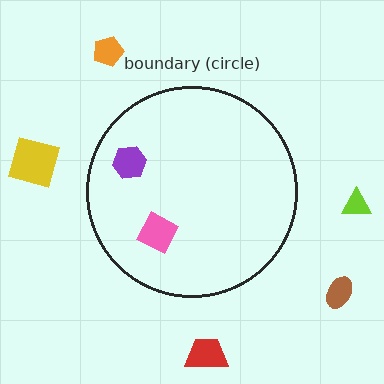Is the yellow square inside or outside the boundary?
Outside.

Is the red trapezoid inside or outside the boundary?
Outside.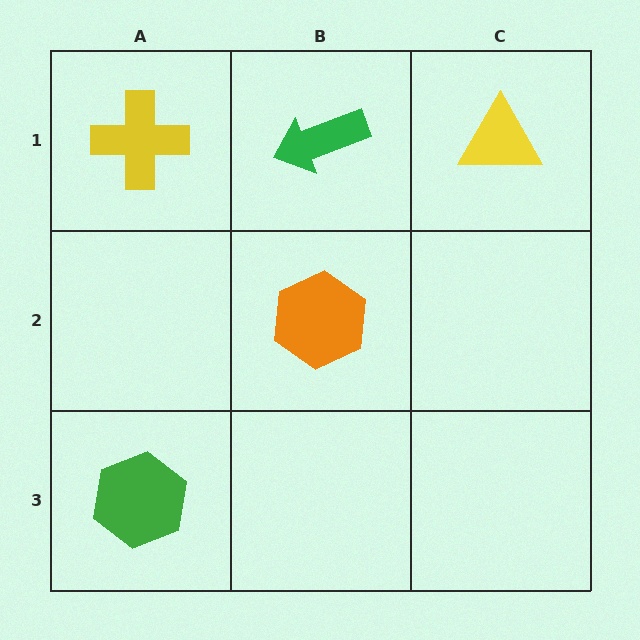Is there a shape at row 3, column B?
No, that cell is empty.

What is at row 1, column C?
A yellow triangle.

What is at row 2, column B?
An orange hexagon.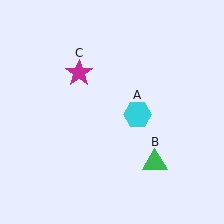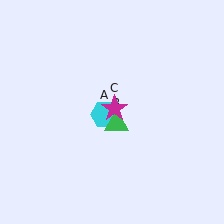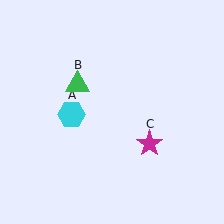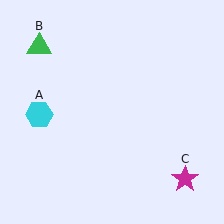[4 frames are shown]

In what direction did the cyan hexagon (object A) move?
The cyan hexagon (object A) moved left.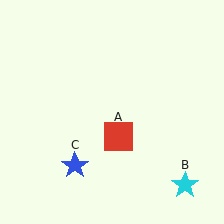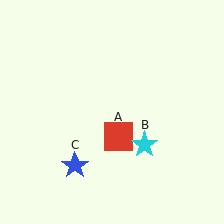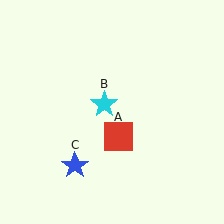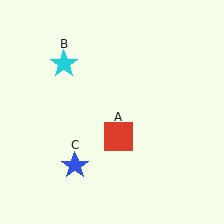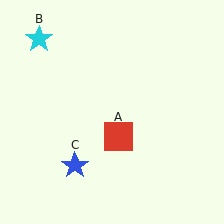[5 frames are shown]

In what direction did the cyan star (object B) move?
The cyan star (object B) moved up and to the left.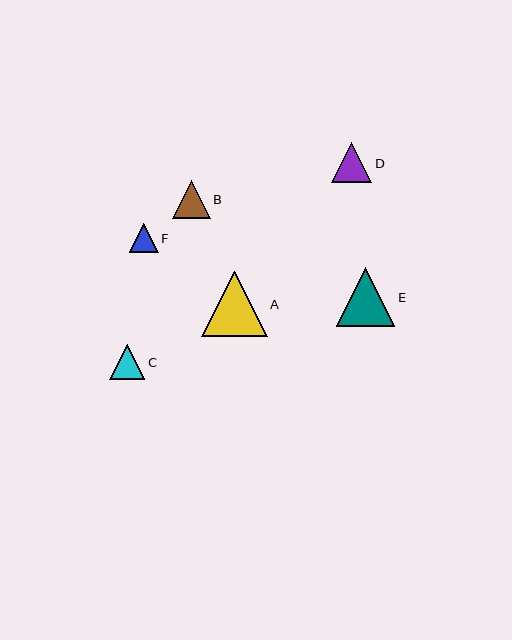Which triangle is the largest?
Triangle A is the largest with a size of approximately 65 pixels.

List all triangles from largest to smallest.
From largest to smallest: A, E, D, B, C, F.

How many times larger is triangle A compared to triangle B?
Triangle A is approximately 1.7 times the size of triangle B.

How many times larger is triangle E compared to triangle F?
Triangle E is approximately 2.0 times the size of triangle F.